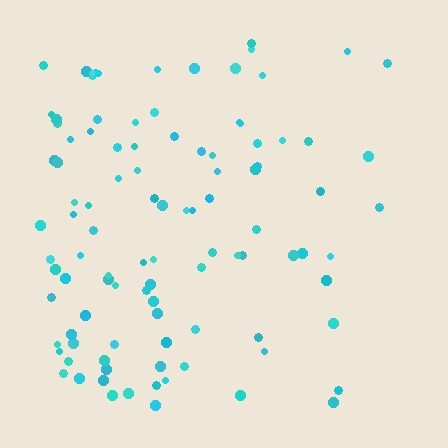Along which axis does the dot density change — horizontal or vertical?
Horizontal.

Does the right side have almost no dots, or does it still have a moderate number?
Still a moderate number, just noticeably fewer than the left.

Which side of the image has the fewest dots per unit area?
The right.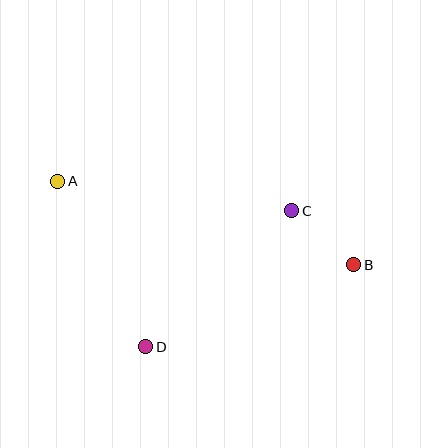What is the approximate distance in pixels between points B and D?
The distance between B and D is approximately 224 pixels.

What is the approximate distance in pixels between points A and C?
The distance between A and C is approximately 236 pixels.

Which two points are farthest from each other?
Points A and B are farthest from each other.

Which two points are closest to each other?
Points B and C are closest to each other.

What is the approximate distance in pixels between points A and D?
The distance between A and D is approximately 187 pixels.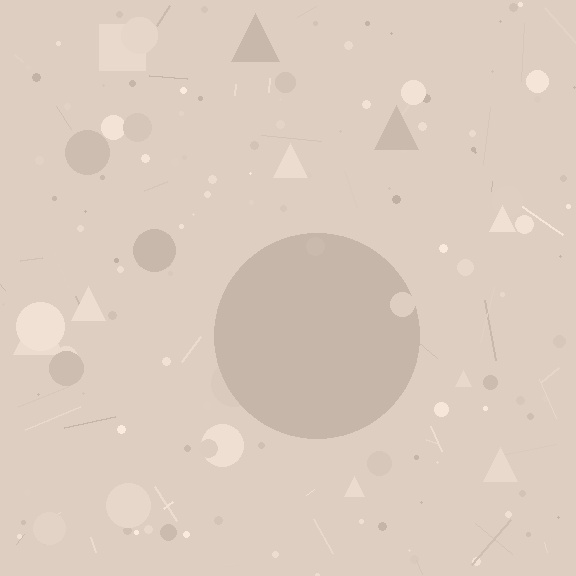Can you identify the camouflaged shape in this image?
The camouflaged shape is a circle.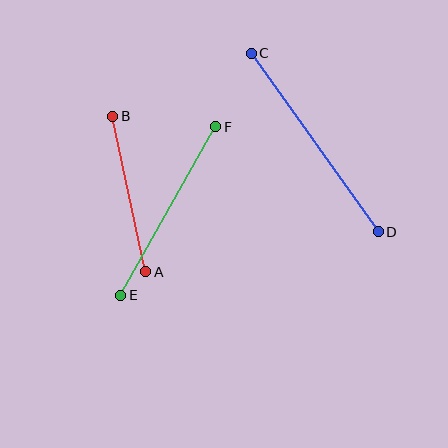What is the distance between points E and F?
The distance is approximately 194 pixels.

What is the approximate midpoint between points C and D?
The midpoint is at approximately (315, 142) pixels.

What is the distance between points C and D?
The distance is approximately 218 pixels.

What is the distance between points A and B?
The distance is approximately 159 pixels.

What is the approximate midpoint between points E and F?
The midpoint is at approximately (168, 211) pixels.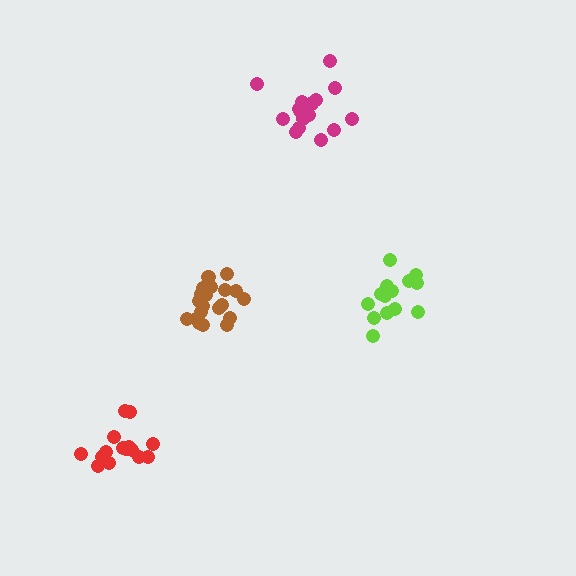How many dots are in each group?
Group 1: 20 dots, Group 2: 16 dots, Group 3: 14 dots, Group 4: 15 dots (65 total).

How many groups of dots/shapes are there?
There are 4 groups.